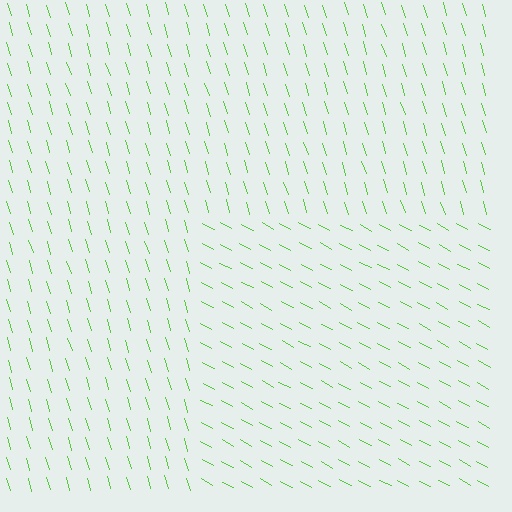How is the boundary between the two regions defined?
The boundary is defined purely by a change in line orientation (approximately 45 degrees difference). All lines are the same color and thickness.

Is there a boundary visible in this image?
Yes, there is a texture boundary formed by a change in line orientation.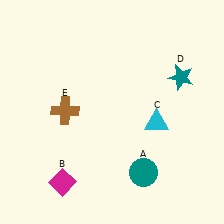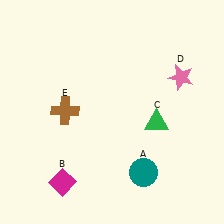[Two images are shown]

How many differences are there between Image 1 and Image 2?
There are 2 differences between the two images.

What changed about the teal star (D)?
In Image 1, D is teal. In Image 2, it changed to pink.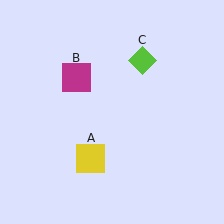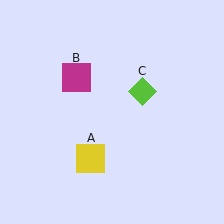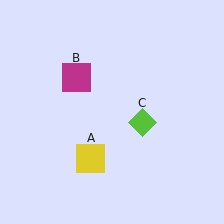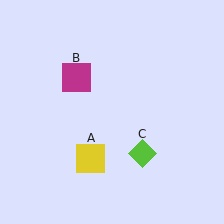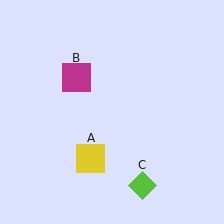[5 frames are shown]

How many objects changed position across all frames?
1 object changed position: lime diamond (object C).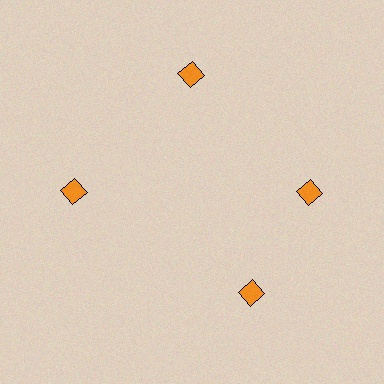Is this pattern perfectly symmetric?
No. The 4 orange diamonds are arranged in a ring, but one element near the 6 o'clock position is rotated out of alignment along the ring, breaking the 4-fold rotational symmetry.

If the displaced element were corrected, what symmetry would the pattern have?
It would have 4-fold rotational symmetry — the pattern would map onto itself every 90 degrees.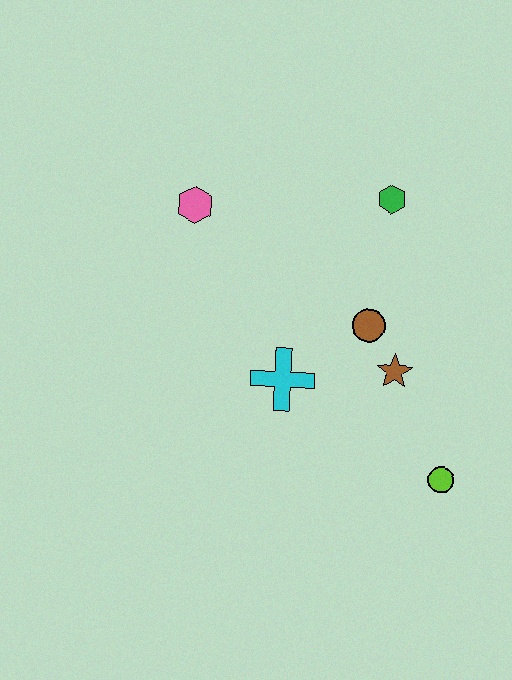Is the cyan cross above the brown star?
No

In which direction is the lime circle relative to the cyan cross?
The lime circle is to the right of the cyan cross.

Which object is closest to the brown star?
The brown circle is closest to the brown star.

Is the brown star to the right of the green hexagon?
Yes